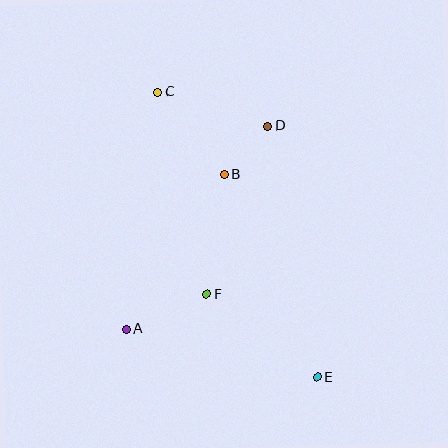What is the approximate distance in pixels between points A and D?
The distance between A and D is approximately 248 pixels.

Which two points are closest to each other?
Points B and D are closest to each other.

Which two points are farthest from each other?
Points C and E are farthest from each other.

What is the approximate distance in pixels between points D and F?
The distance between D and F is approximately 179 pixels.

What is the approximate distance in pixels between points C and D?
The distance between C and D is approximately 115 pixels.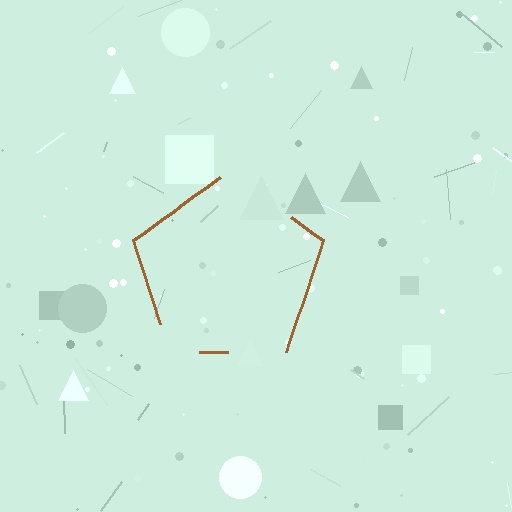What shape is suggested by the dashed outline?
The dashed outline suggests a pentagon.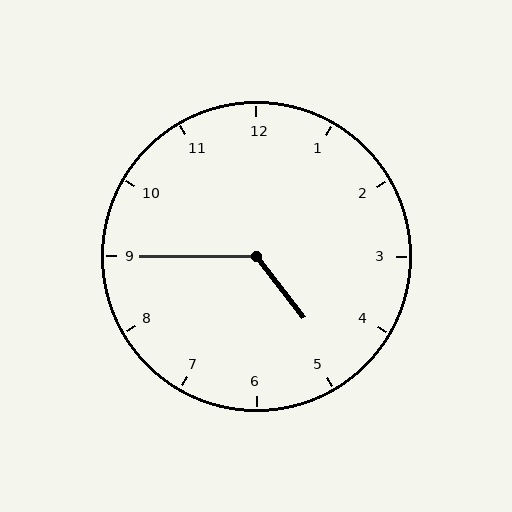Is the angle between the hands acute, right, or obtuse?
It is obtuse.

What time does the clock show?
4:45.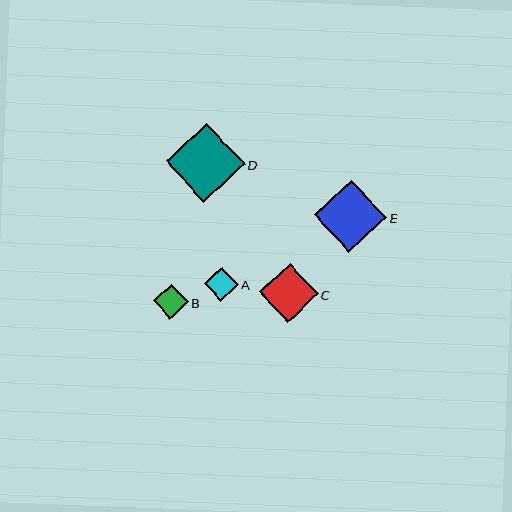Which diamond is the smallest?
Diamond A is the smallest with a size of approximately 34 pixels.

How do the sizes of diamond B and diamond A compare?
Diamond B and diamond A are approximately the same size.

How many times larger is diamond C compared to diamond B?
Diamond C is approximately 1.7 times the size of diamond B.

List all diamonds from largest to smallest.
From largest to smallest: D, E, C, B, A.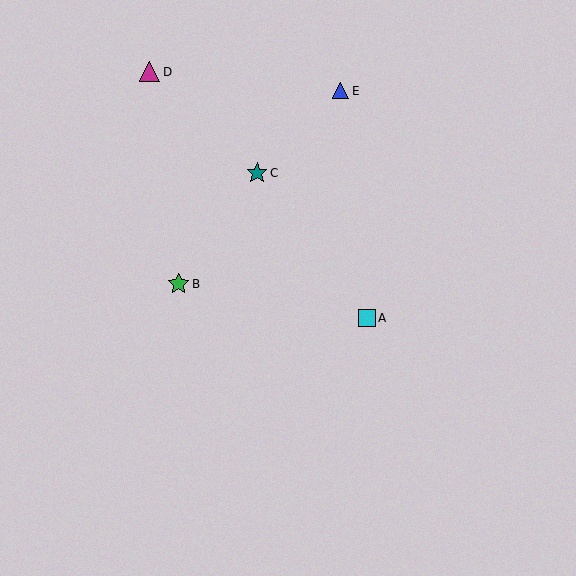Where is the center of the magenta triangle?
The center of the magenta triangle is at (150, 72).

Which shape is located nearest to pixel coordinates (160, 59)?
The magenta triangle (labeled D) at (150, 72) is nearest to that location.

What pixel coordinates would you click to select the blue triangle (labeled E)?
Click at (341, 91) to select the blue triangle E.